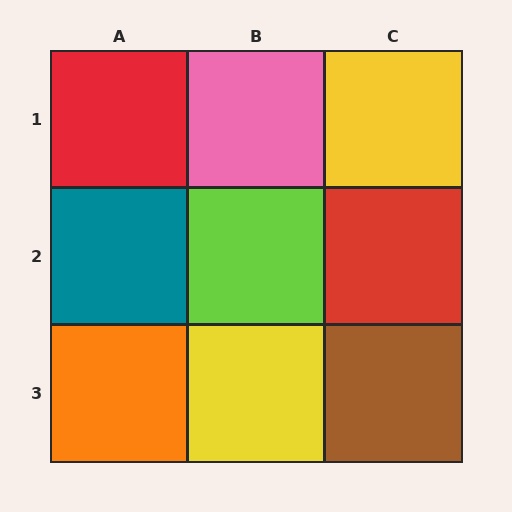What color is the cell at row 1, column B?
Pink.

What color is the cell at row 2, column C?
Red.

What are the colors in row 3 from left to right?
Orange, yellow, brown.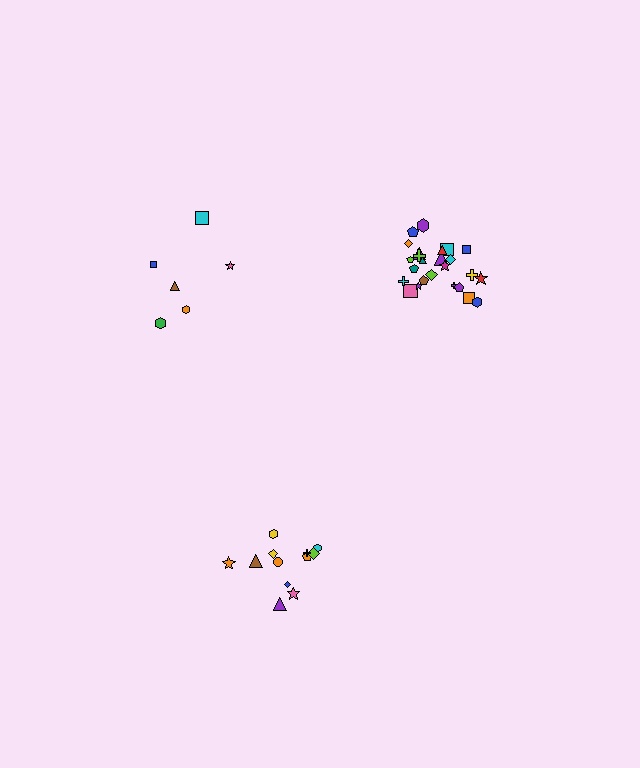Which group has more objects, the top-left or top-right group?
The top-right group.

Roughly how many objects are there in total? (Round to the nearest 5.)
Roughly 45 objects in total.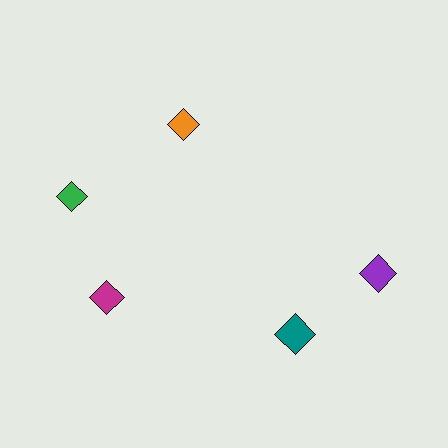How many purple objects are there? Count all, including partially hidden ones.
There is 1 purple object.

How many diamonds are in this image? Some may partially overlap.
There are 5 diamonds.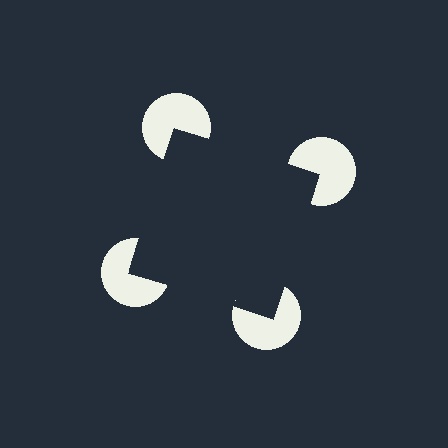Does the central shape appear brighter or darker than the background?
It typically appears slightly darker than the background, even though no actual brightness change is drawn.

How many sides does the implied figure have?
4 sides.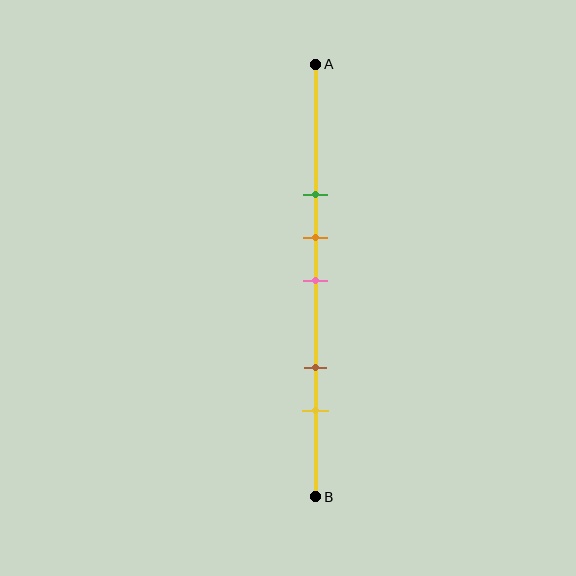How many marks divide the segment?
There are 5 marks dividing the segment.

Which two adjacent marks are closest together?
The orange and pink marks are the closest adjacent pair.